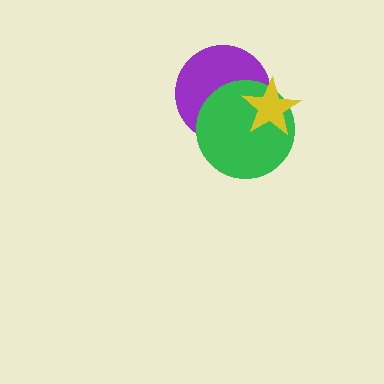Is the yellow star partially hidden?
No, no other shape covers it.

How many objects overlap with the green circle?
2 objects overlap with the green circle.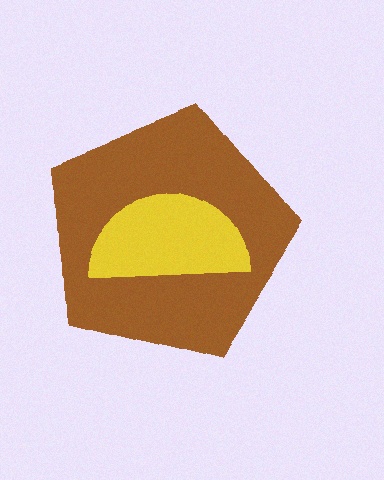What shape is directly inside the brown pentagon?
The yellow semicircle.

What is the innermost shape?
The yellow semicircle.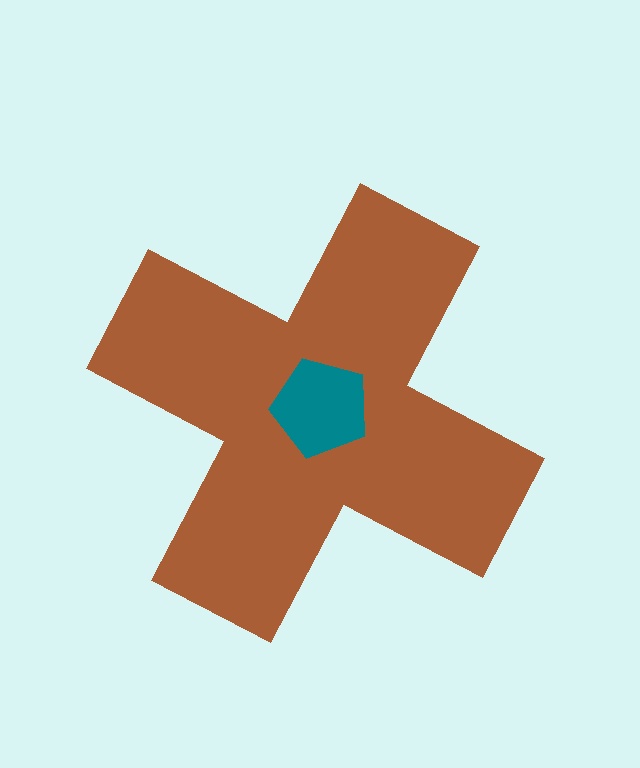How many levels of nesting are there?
2.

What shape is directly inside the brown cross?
The teal pentagon.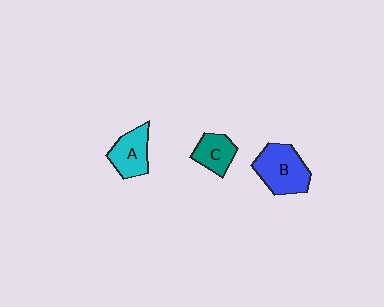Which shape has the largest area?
Shape B (blue).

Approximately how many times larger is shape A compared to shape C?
Approximately 1.2 times.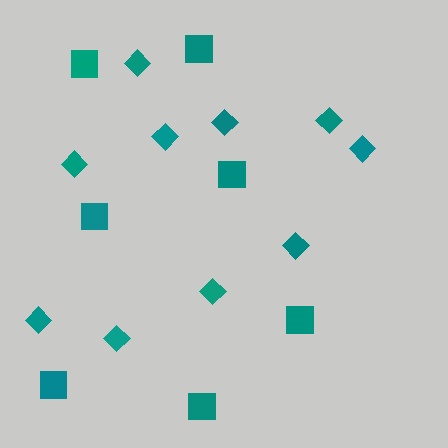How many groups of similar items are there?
There are 2 groups: one group of squares (7) and one group of diamonds (10).